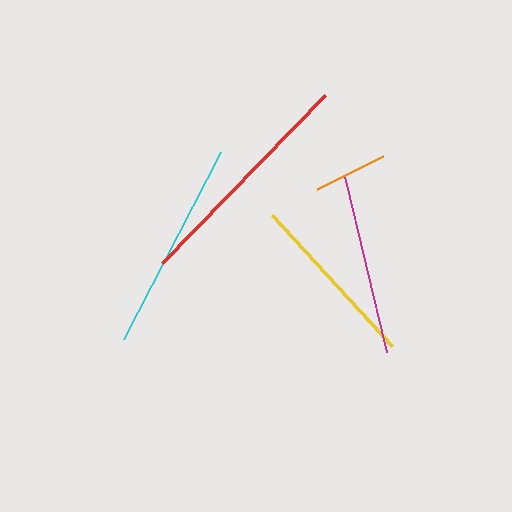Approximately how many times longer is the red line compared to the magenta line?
The red line is approximately 1.3 times the length of the magenta line.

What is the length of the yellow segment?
The yellow segment is approximately 177 pixels long.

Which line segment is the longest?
The red line is the longest at approximately 234 pixels.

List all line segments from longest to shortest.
From longest to shortest: red, cyan, magenta, yellow, orange.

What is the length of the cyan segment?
The cyan segment is approximately 211 pixels long.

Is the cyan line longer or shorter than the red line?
The red line is longer than the cyan line.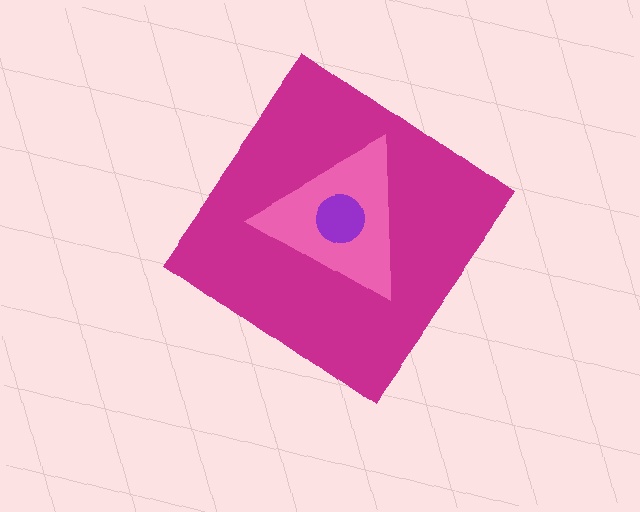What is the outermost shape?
The magenta diamond.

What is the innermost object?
The purple circle.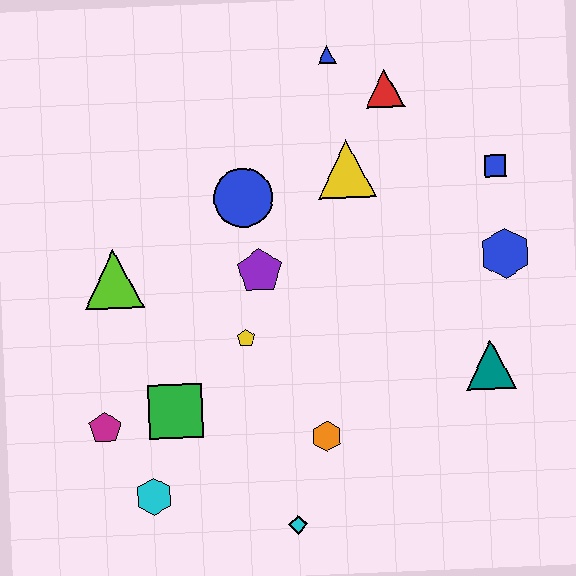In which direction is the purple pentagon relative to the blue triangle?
The purple pentagon is below the blue triangle.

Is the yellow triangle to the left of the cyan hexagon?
No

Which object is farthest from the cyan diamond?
The blue triangle is farthest from the cyan diamond.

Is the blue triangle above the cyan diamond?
Yes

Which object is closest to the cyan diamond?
The orange hexagon is closest to the cyan diamond.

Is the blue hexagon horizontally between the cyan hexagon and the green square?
No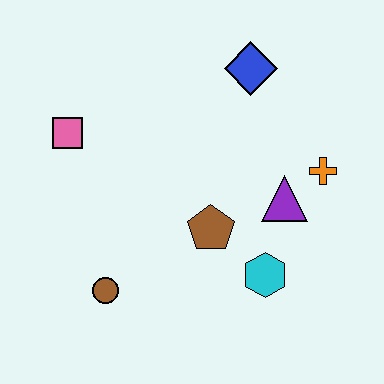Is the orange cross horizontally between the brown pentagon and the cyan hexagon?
No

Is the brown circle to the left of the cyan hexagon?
Yes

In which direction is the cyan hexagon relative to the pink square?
The cyan hexagon is to the right of the pink square.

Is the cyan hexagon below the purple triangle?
Yes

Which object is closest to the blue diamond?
The orange cross is closest to the blue diamond.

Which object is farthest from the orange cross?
The pink square is farthest from the orange cross.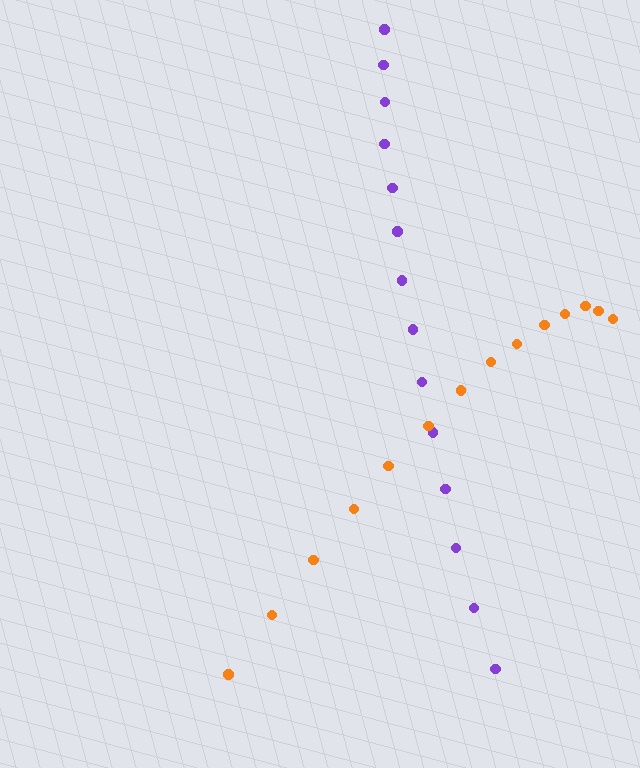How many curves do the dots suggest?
There are 2 distinct paths.